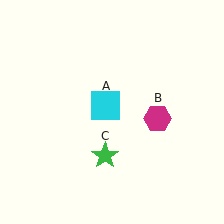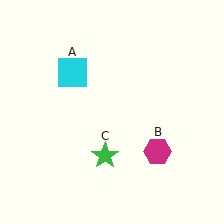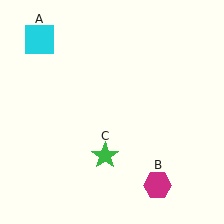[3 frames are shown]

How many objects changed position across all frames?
2 objects changed position: cyan square (object A), magenta hexagon (object B).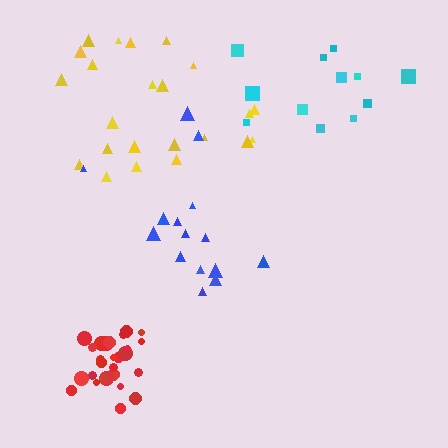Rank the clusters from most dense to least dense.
red, yellow, cyan, blue.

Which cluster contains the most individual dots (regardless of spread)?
Red (28).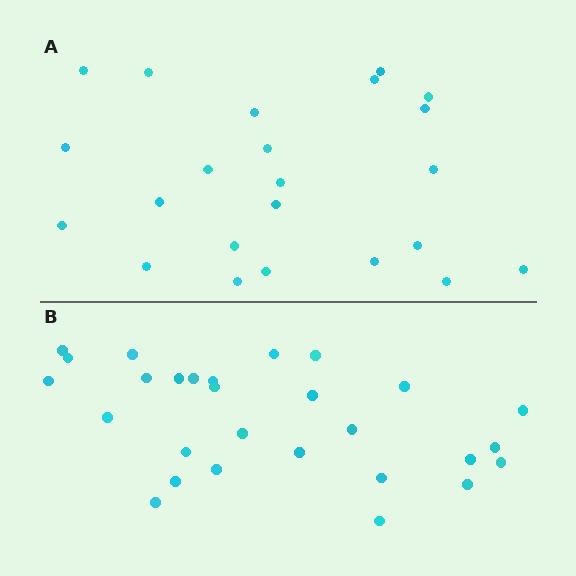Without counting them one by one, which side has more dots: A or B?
Region B (the bottom region) has more dots.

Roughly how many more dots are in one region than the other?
Region B has about 5 more dots than region A.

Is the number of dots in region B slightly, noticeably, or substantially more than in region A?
Region B has only slightly more — the two regions are fairly close. The ratio is roughly 1.2 to 1.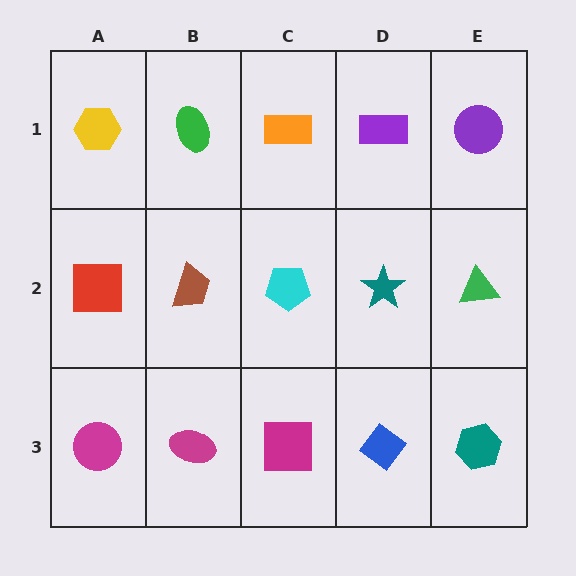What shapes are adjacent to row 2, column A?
A yellow hexagon (row 1, column A), a magenta circle (row 3, column A), a brown trapezoid (row 2, column B).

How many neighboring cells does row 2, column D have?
4.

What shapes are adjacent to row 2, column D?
A purple rectangle (row 1, column D), a blue diamond (row 3, column D), a cyan pentagon (row 2, column C), a green triangle (row 2, column E).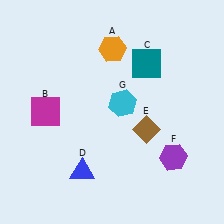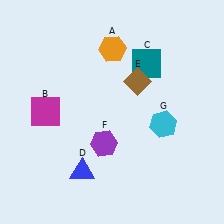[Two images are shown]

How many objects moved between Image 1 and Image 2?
3 objects moved between the two images.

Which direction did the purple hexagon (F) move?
The purple hexagon (F) moved left.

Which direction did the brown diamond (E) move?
The brown diamond (E) moved up.